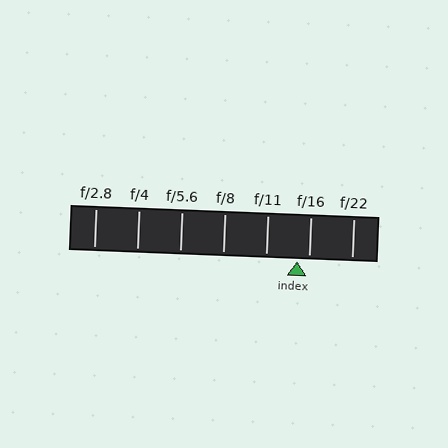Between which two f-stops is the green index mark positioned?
The index mark is between f/11 and f/16.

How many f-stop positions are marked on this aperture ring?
There are 7 f-stop positions marked.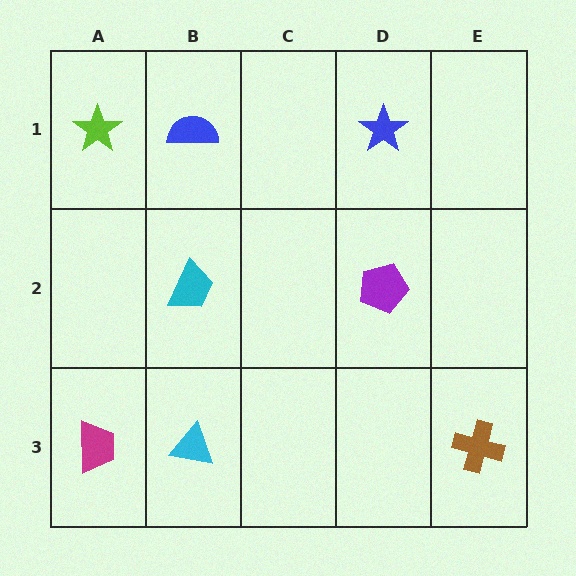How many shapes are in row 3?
3 shapes.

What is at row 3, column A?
A magenta trapezoid.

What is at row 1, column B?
A blue semicircle.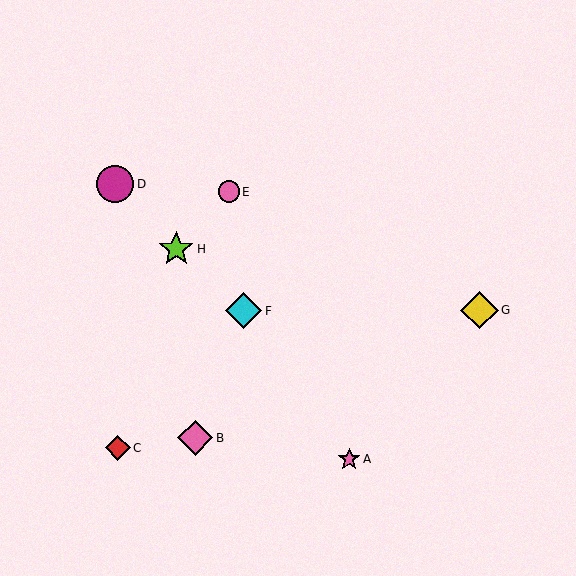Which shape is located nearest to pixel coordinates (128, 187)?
The magenta circle (labeled D) at (115, 184) is nearest to that location.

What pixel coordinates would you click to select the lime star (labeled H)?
Click at (176, 249) to select the lime star H.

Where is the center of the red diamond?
The center of the red diamond is at (118, 448).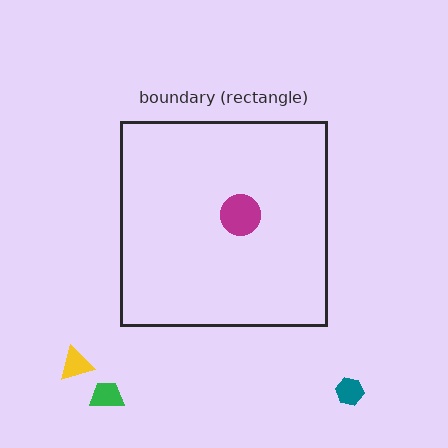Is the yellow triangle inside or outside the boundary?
Outside.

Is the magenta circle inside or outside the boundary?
Inside.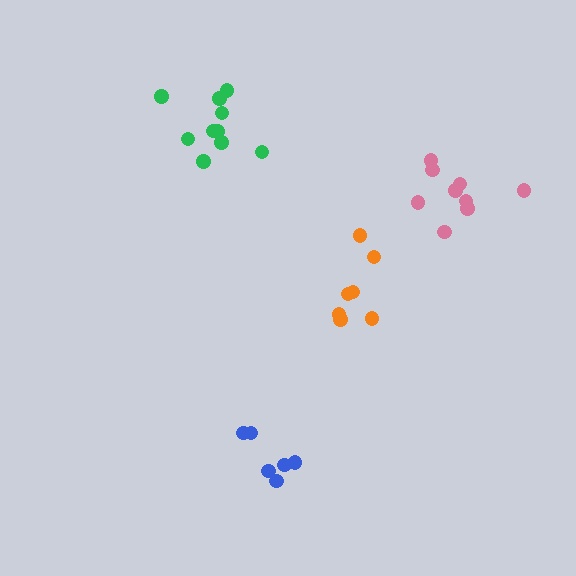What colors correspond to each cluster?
The clusters are colored: pink, green, orange, blue.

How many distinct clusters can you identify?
There are 4 distinct clusters.